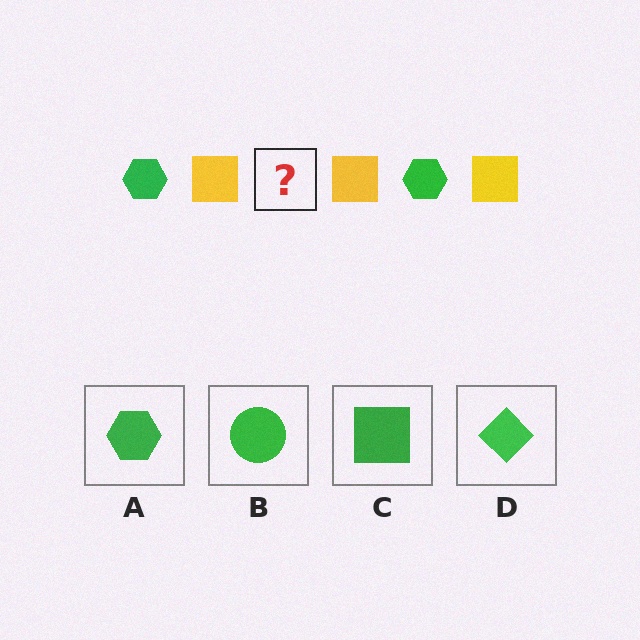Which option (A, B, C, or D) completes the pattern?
A.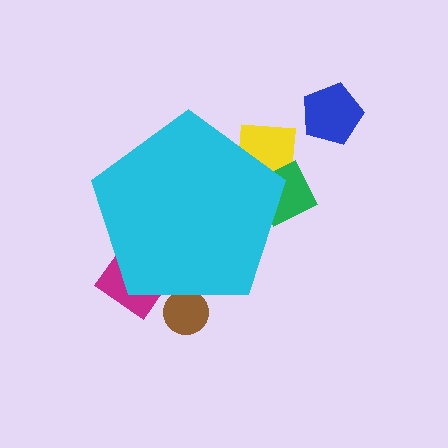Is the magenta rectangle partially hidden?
Yes, the magenta rectangle is partially hidden behind the cyan pentagon.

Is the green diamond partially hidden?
Yes, the green diamond is partially hidden behind the cyan pentagon.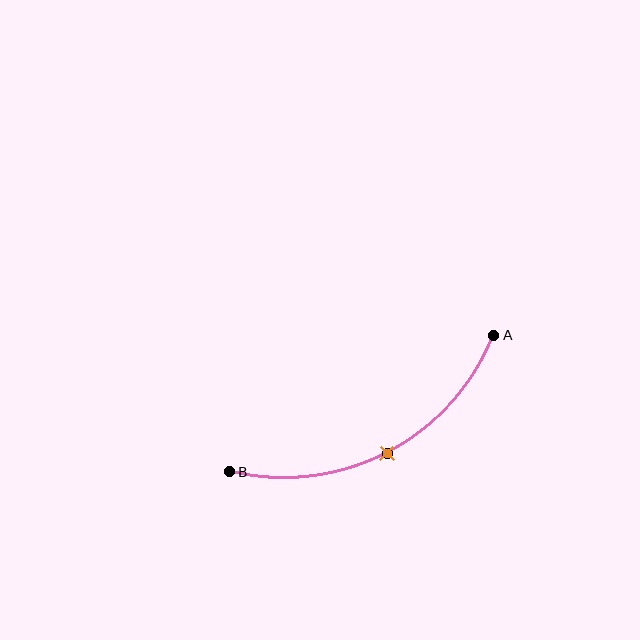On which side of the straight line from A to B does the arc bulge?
The arc bulges below the straight line connecting A and B.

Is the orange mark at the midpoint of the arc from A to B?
Yes. The orange mark lies on the arc at equal arc-length from both A and B — it is the arc midpoint.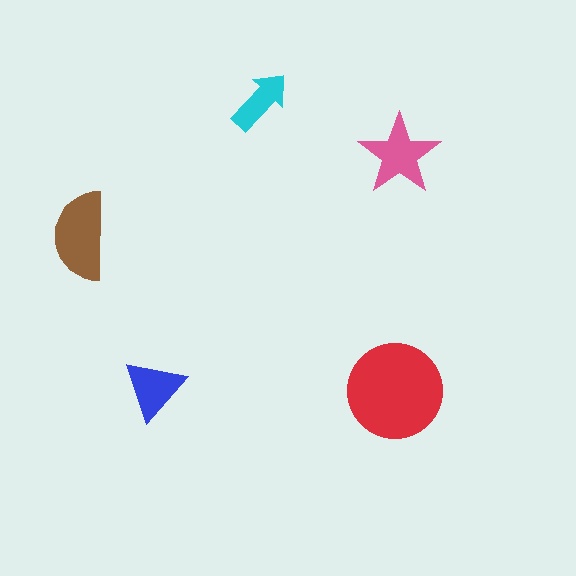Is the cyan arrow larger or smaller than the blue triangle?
Smaller.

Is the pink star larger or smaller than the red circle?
Smaller.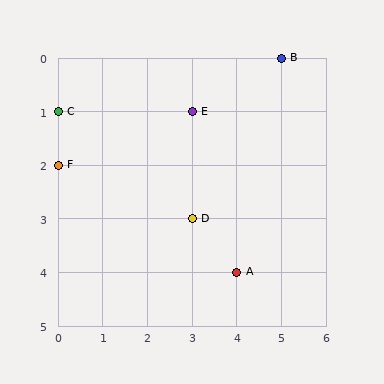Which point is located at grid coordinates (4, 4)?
Point A is at (4, 4).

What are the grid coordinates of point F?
Point F is at grid coordinates (0, 2).